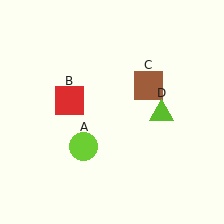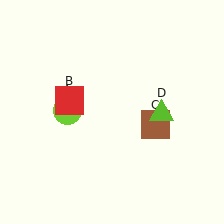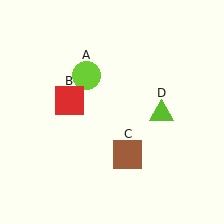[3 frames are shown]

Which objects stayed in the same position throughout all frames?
Red square (object B) and lime triangle (object D) remained stationary.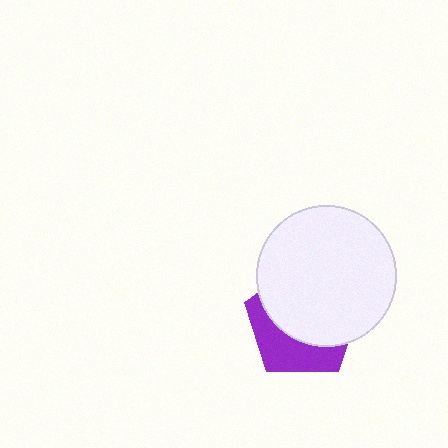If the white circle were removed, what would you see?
You would see the complete purple pentagon.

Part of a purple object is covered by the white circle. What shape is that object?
It is a pentagon.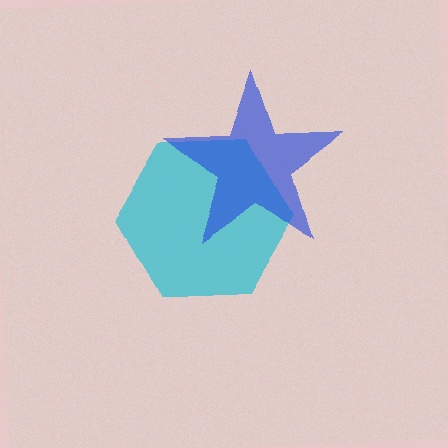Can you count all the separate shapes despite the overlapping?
Yes, there are 2 separate shapes.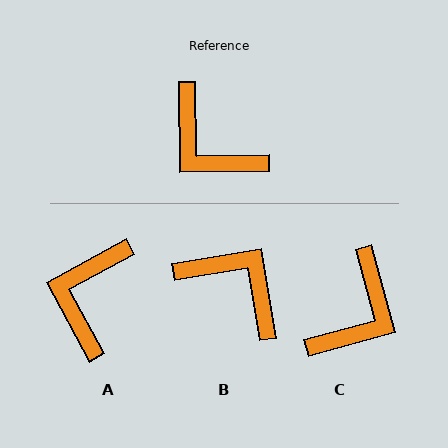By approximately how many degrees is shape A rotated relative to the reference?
Approximately 62 degrees clockwise.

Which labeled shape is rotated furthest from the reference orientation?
B, about 171 degrees away.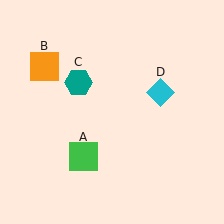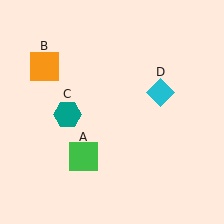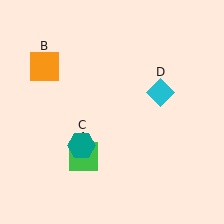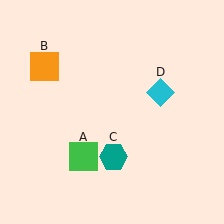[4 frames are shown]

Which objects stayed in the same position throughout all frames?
Green square (object A) and orange square (object B) and cyan diamond (object D) remained stationary.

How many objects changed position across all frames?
1 object changed position: teal hexagon (object C).